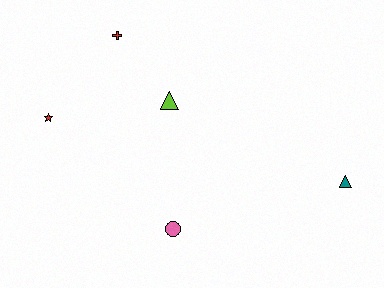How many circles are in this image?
There is 1 circle.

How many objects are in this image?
There are 5 objects.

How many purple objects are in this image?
There are no purple objects.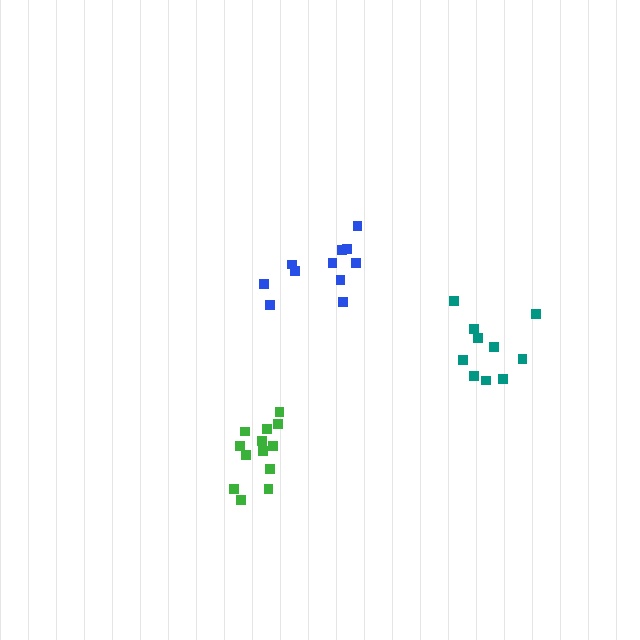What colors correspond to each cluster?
The clusters are colored: teal, green, blue.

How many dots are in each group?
Group 1: 10 dots, Group 2: 13 dots, Group 3: 11 dots (34 total).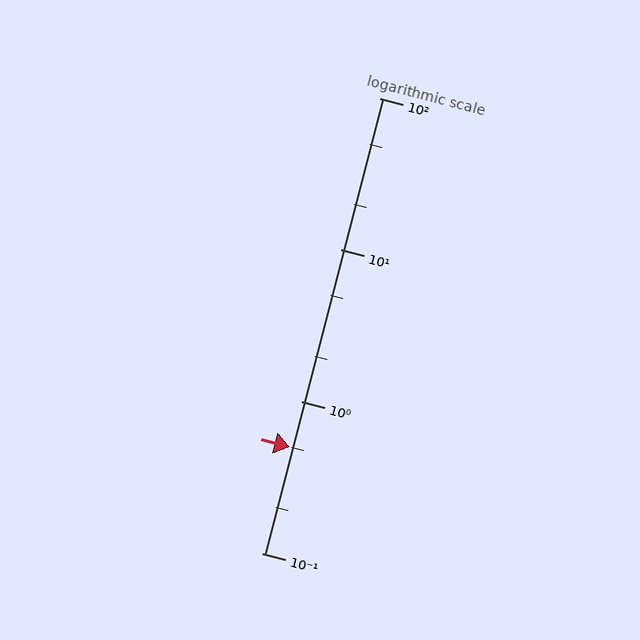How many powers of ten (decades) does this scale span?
The scale spans 3 decades, from 0.1 to 100.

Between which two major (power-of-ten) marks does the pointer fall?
The pointer is between 0.1 and 1.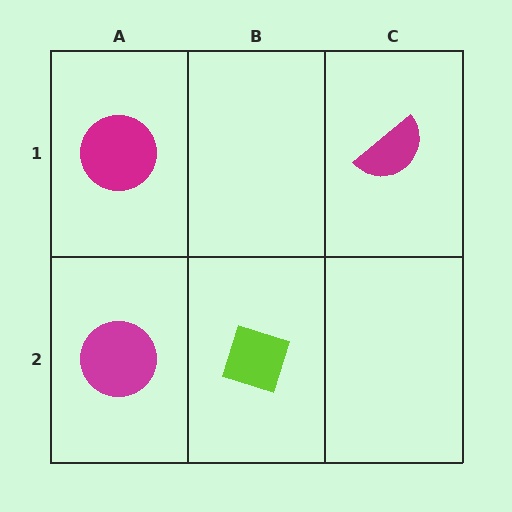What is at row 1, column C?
A magenta semicircle.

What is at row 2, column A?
A magenta circle.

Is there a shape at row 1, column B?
No, that cell is empty.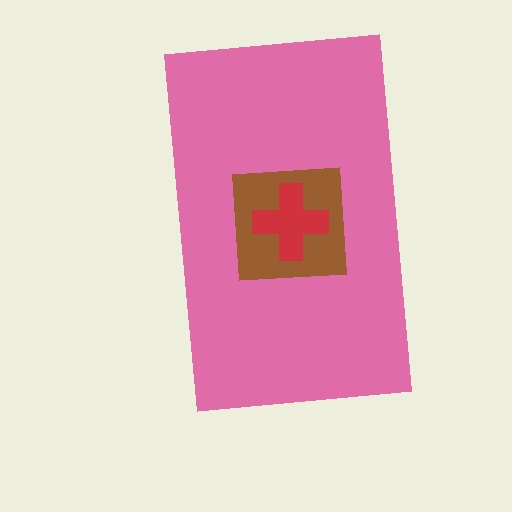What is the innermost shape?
The red cross.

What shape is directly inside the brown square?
The red cross.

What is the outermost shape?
The pink rectangle.